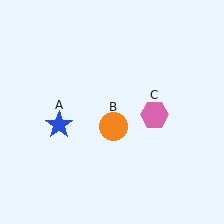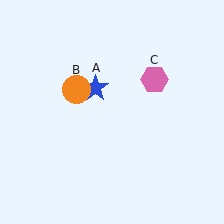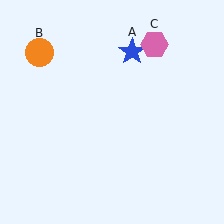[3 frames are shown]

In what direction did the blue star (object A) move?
The blue star (object A) moved up and to the right.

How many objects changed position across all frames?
3 objects changed position: blue star (object A), orange circle (object B), pink hexagon (object C).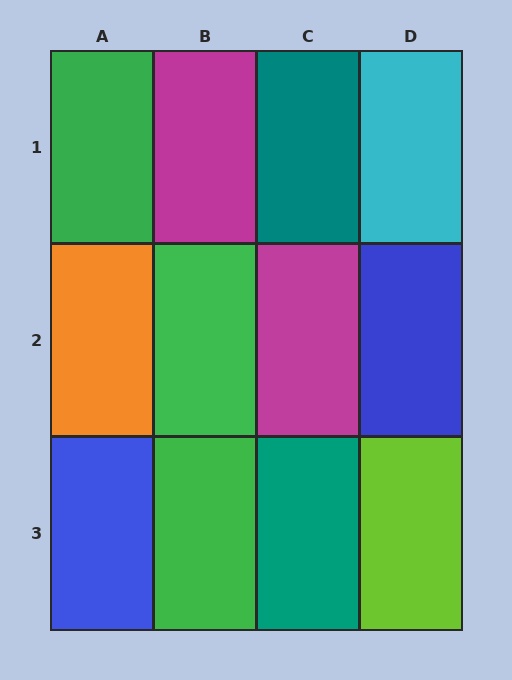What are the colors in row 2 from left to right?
Orange, green, magenta, blue.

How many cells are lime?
1 cell is lime.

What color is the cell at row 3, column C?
Teal.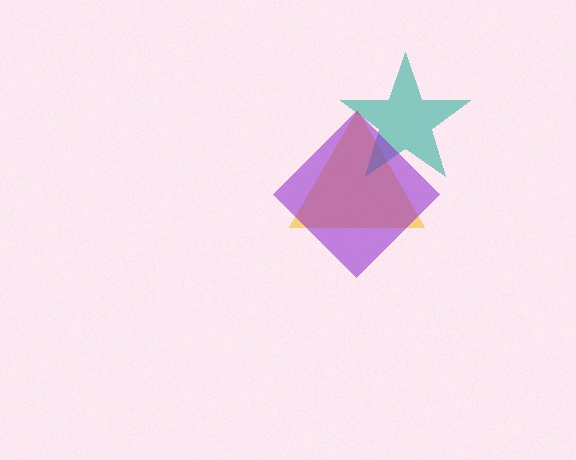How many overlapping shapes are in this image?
There are 3 overlapping shapes in the image.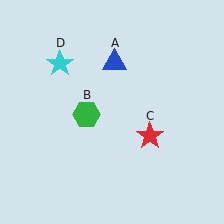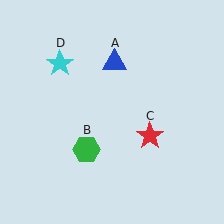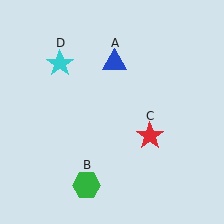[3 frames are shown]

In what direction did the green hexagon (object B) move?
The green hexagon (object B) moved down.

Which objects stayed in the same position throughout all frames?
Blue triangle (object A) and red star (object C) and cyan star (object D) remained stationary.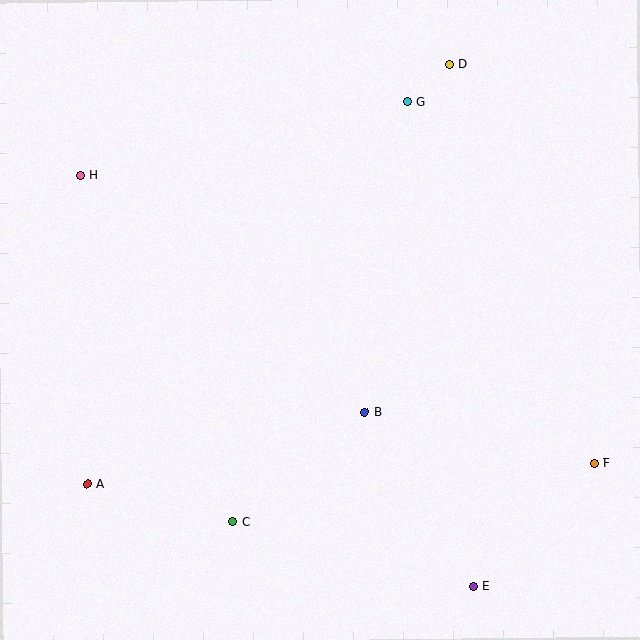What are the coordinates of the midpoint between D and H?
The midpoint between D and H is at (265, 120).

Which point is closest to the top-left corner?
Point H is closest to the top-left corner.